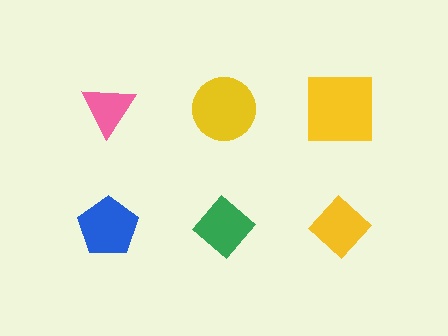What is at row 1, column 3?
A yellow square.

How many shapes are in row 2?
3 shapes.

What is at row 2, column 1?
A blue pentagon.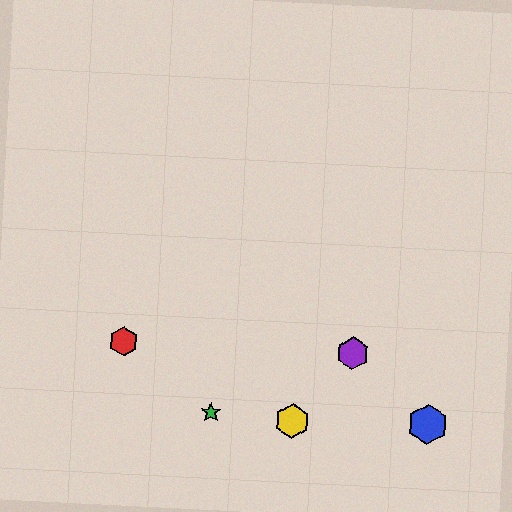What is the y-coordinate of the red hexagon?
The red hexagon is at y≈342.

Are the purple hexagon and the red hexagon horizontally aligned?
Yes, both are at y≈353.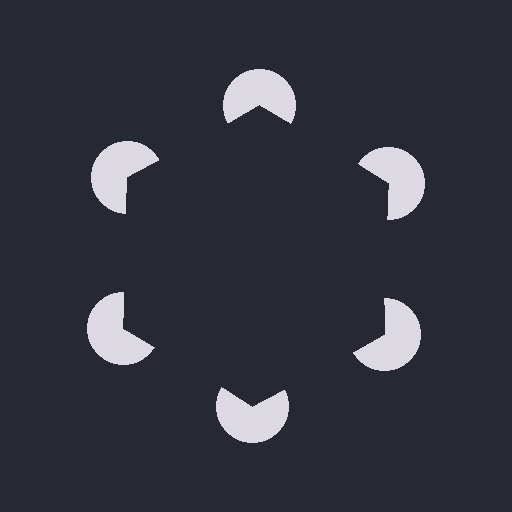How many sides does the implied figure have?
6 sides.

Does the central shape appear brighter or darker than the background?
It typically appears slightly darker than the background, even though no actual brightness change is drawn.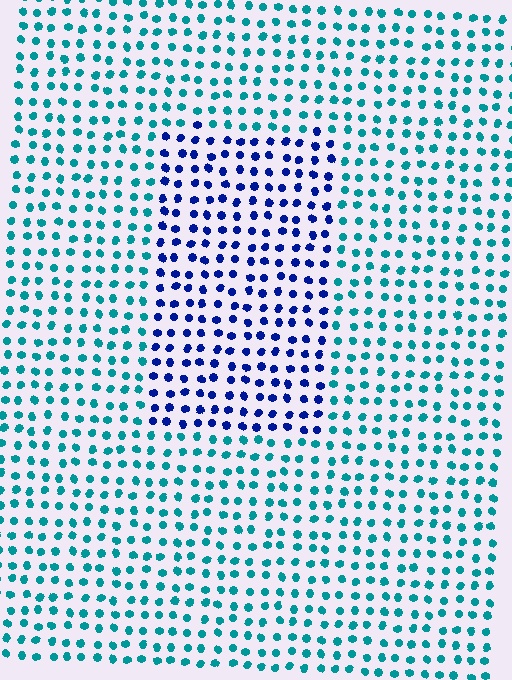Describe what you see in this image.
The image is filled with small teal elements in a uniform arrangement. A rectangle-shaped region is visible where the elements are tinted to a slightly different hue, forming a subtle color boundary.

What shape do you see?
I see a rectangle.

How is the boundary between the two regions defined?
The boundary is defined purely by a slight shift in hue (about 51 degrees). Spacing, size, and orientation are identical on both sides.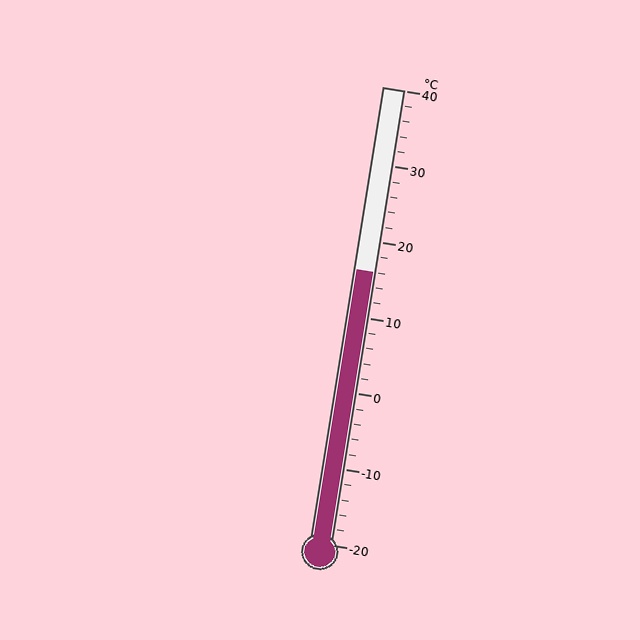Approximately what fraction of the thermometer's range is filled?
The thermometer is filled to approximately 60% of its range.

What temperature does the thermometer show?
The thermometer shows approximately 16°C.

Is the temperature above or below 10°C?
The temperature is above 10°C.